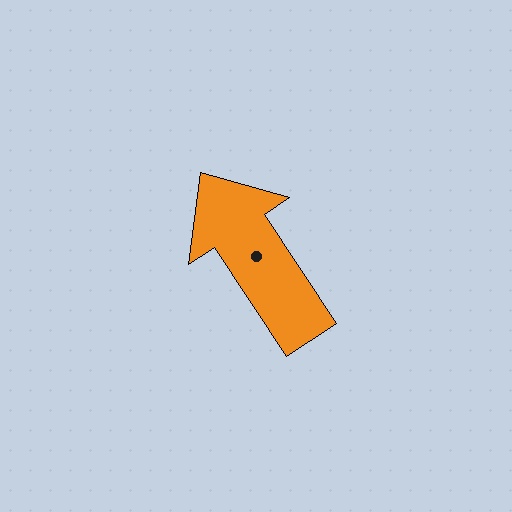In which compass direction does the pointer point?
Northwest.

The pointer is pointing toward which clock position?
Roughly 11 o'clock.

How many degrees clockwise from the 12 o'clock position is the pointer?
Approximately 326 degrees.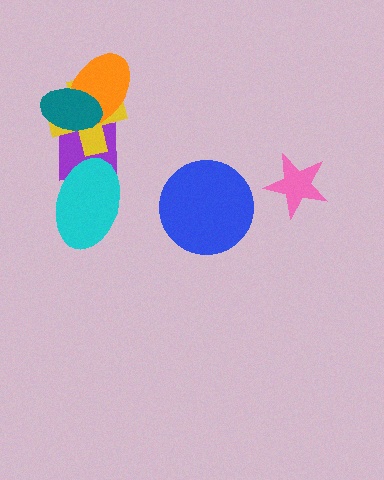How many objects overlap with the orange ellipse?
3 objects overlap with the orange ellipse.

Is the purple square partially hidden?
Yes, it is partially covered by another shape.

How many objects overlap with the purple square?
4 objects overlap with the purple square.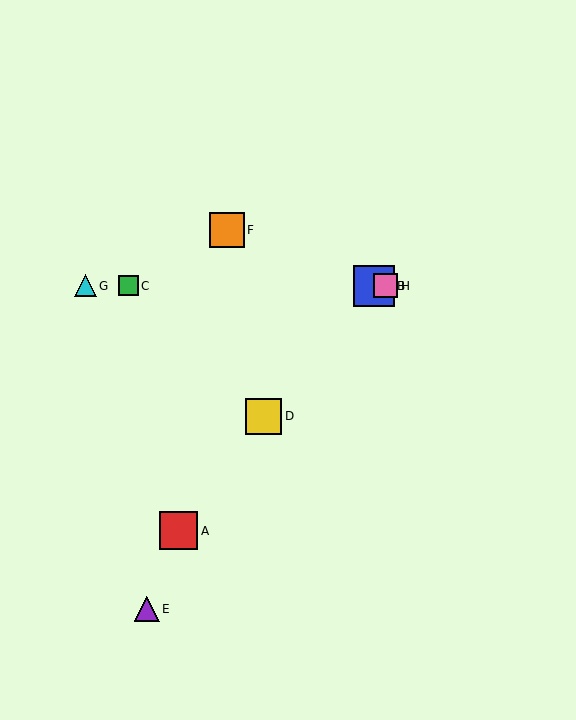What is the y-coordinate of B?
Object B is at y≈286.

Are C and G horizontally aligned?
Yes, both are at y≈286.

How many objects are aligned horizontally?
4 objects (B, C, G, H) are aligned horizontally.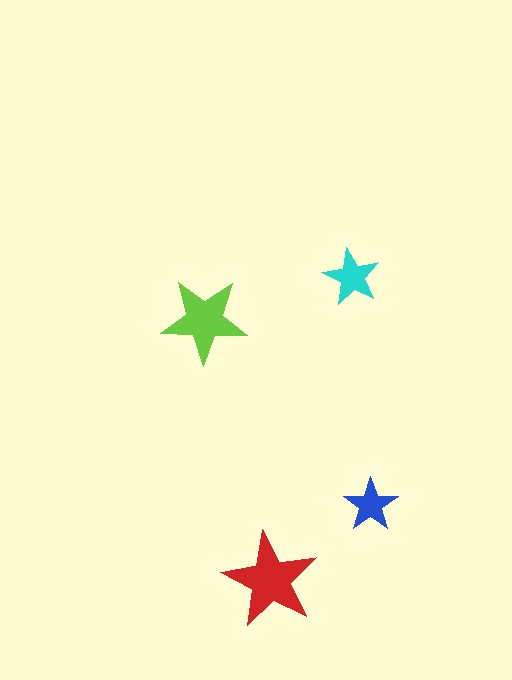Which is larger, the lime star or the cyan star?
The lime one.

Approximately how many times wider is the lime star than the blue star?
About 1.5 times wider.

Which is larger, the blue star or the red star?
The red one.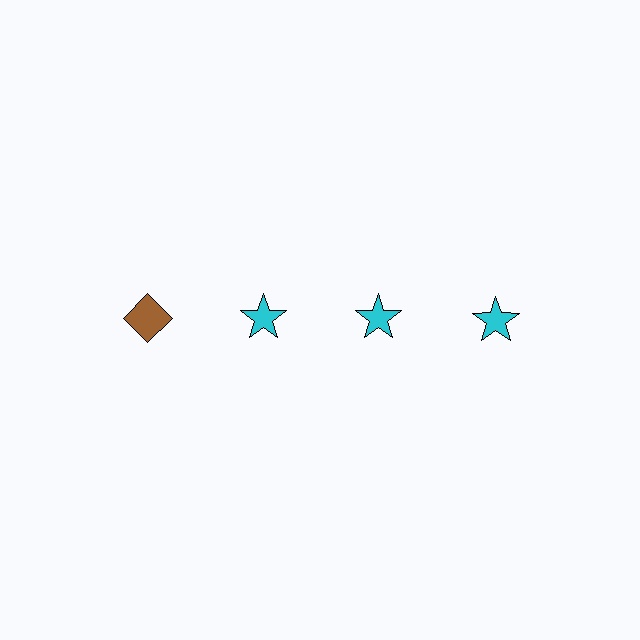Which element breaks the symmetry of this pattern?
The brown diamond in the top row, leftmost column breaks the symmetry. All other shapes are cyan stars.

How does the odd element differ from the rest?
It differs in both color (brown instead of cyan) and shape (diamond instead of star).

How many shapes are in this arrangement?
There are 4 shapes arranged in a grid pattern.